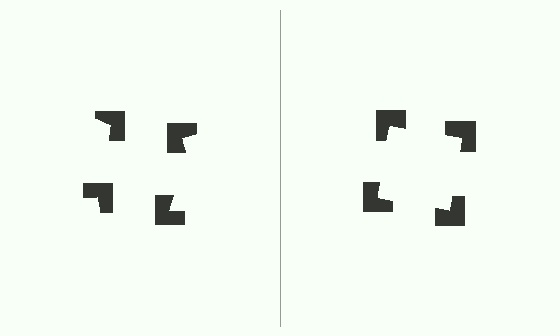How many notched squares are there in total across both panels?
8 — 4 on each side.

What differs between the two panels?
The notched squares are positioned identically on both sides; only the wedge orientations differ. On the right they align to a square; on the left they are misaligned.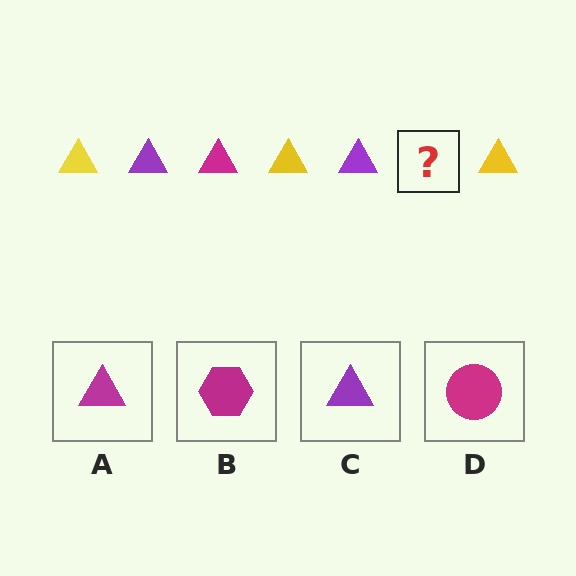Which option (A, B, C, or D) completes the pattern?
A.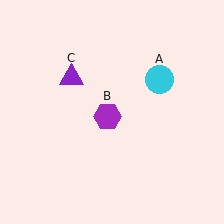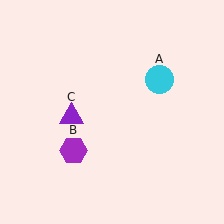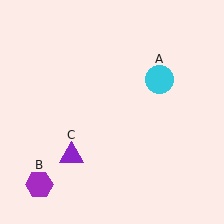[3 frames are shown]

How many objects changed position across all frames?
2 objects changed position: purple hexagon (object B), purple triangle (object C).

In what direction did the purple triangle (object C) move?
The purple triangle (object C) moved down.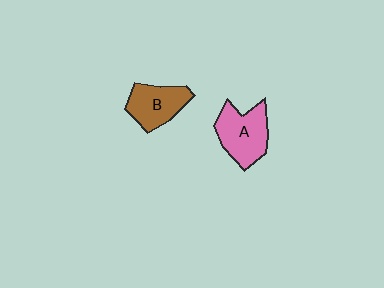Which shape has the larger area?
Shape A (pink).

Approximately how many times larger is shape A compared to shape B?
Approximately 1.2 times.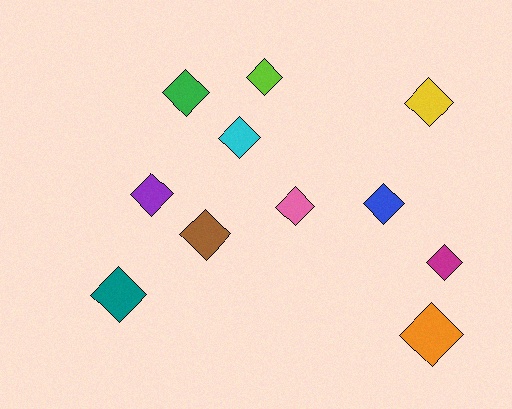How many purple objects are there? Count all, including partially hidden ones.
There is 1 purple object.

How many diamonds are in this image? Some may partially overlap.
There are 11 diamonds.